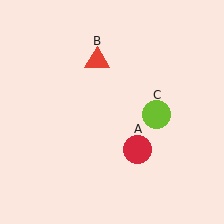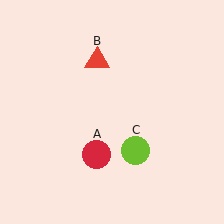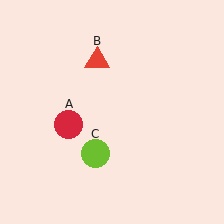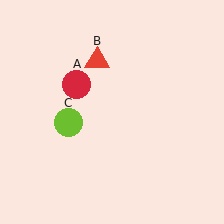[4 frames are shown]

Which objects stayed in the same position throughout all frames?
Red triangle (object B) remained stationary.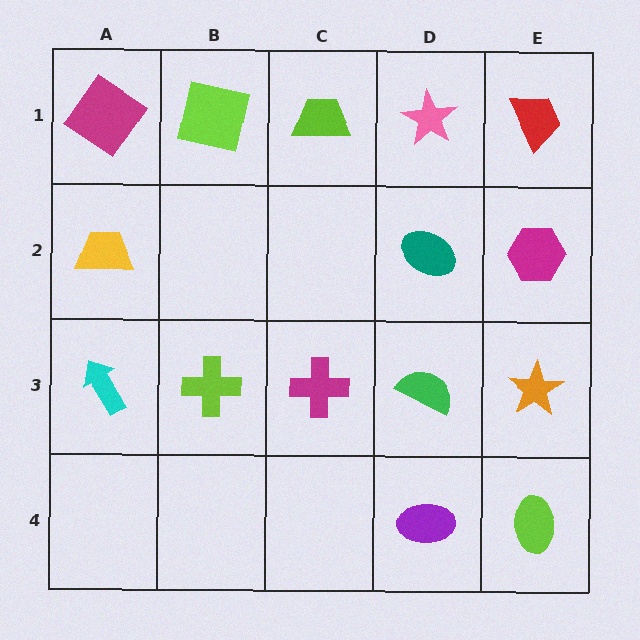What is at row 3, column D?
A green semicircle.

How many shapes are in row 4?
2 shapes.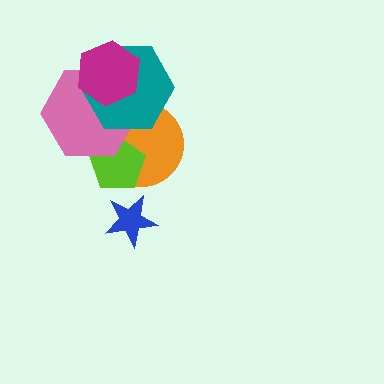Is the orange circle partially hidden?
Yes, it is partially covered by another shape.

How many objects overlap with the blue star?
0 objects overlap with the blue star.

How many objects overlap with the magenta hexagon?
2 objects overlap with the magenta hexagon.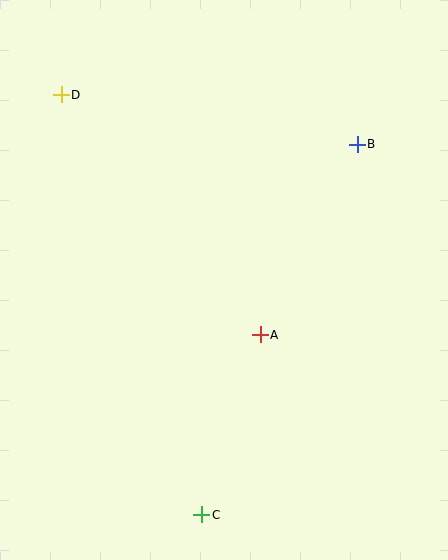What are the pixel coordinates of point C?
Point C is at (202, 515).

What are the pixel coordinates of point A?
Point A is at (260, 335).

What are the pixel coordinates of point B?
Point B is at (357, 144).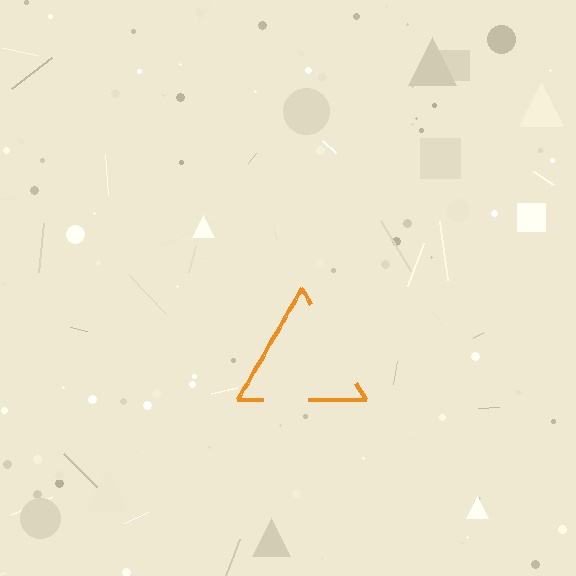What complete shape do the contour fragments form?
The contour fragments form a triangle.